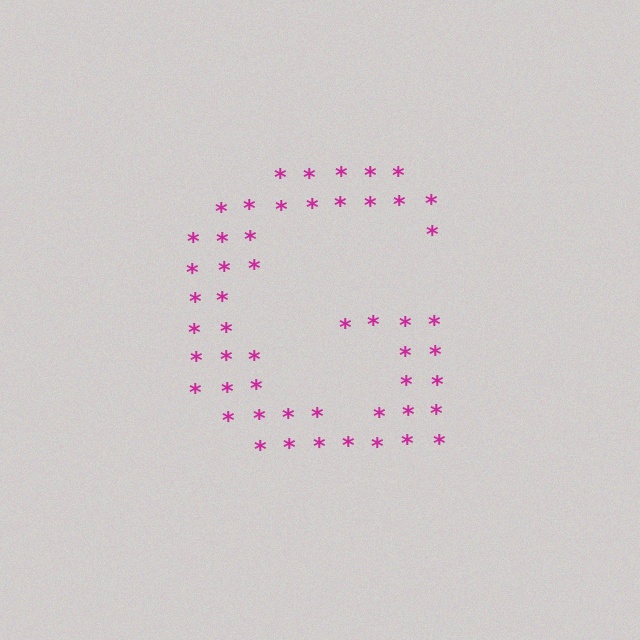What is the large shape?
The large shape is the letter G.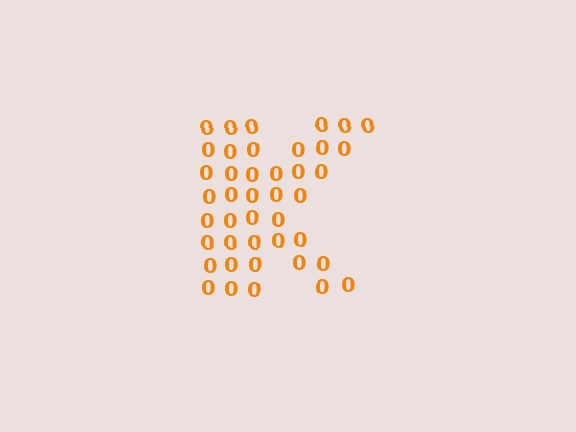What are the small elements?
The small elements are digit 0's.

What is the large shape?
The large shape is the letter K.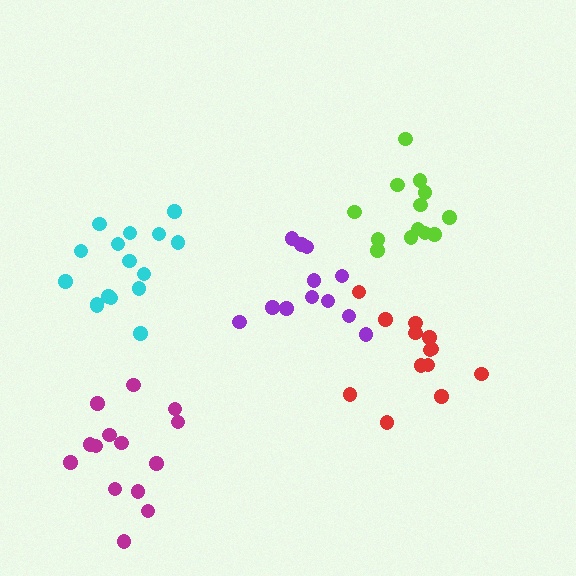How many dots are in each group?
Group 1: 14 dots, Group 2: 16 dots, Group 3: 12 dots, Group 4: 13 dots, Group 5: 13 dots (68 total).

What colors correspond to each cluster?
The clusters are colored: magenta, cyan, purple, red, lime.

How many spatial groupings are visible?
There are 5 spatial groupings.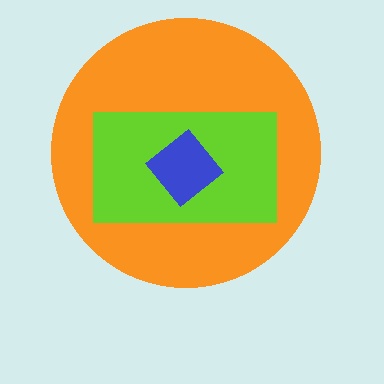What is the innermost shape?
The blue diamond.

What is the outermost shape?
The orange circle.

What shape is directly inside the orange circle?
The lime rectangle.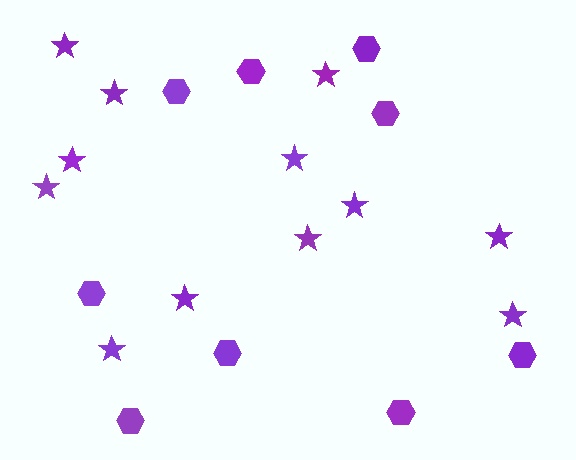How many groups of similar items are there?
There are 2 groups: one group of hexagons (9) and one group of stars (12).